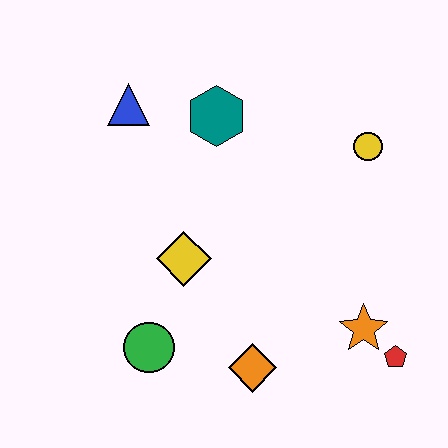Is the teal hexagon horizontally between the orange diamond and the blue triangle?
Yes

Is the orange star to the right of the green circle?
Yes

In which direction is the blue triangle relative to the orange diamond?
The blue triangle is above the orange diamond.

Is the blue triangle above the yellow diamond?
Yes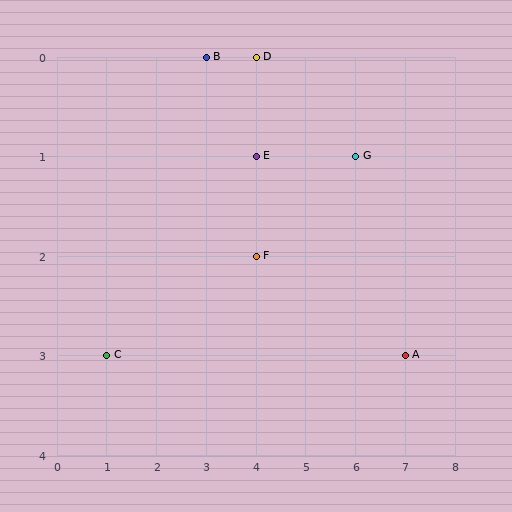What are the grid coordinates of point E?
Point E is at grid coordinates (4, 1).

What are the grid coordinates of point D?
Point D is at grid coordinates (4, 0).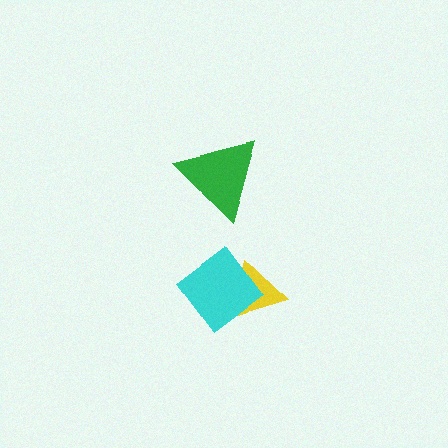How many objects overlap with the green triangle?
0 objects overlap with the green triangle.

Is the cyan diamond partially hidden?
No, no other shape covers it.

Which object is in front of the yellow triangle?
The cyan diamond is in front of the yellow triangle.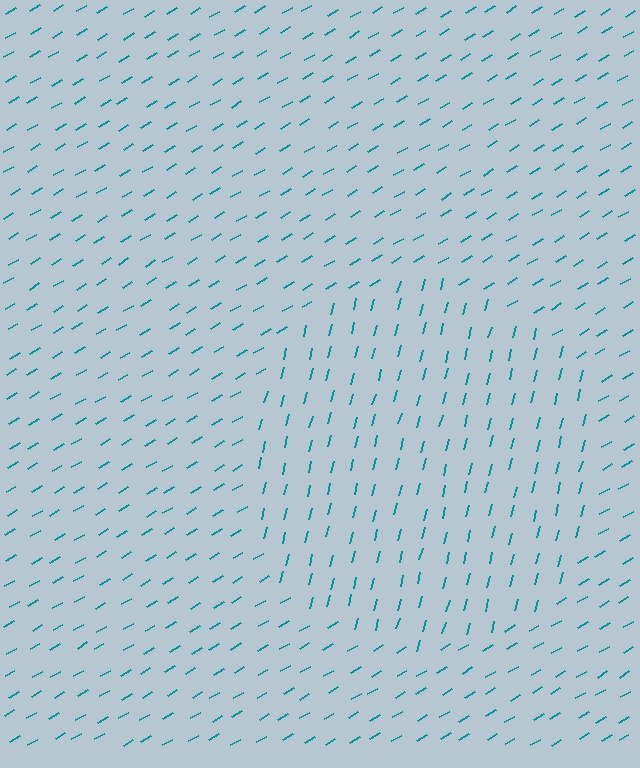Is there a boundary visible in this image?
Yes, there is a texture boundary formed by a change in line orientation.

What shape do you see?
I see a circle.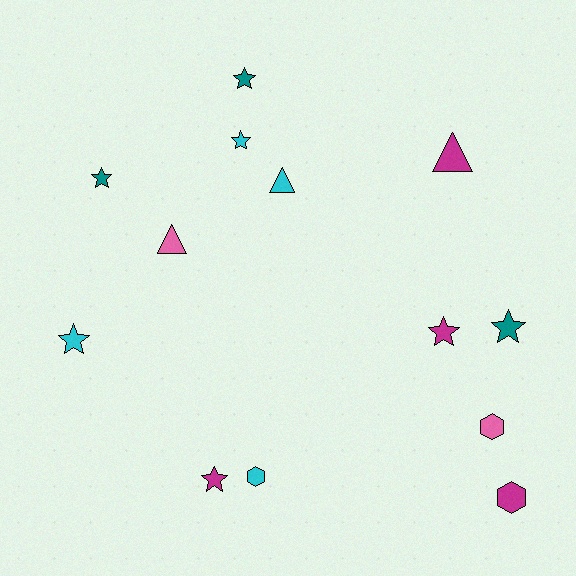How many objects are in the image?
There are 13 objects.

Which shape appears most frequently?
Star, with 7 objects.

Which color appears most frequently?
Magenta, with 4 objects.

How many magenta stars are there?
There are 2 magenta stars.